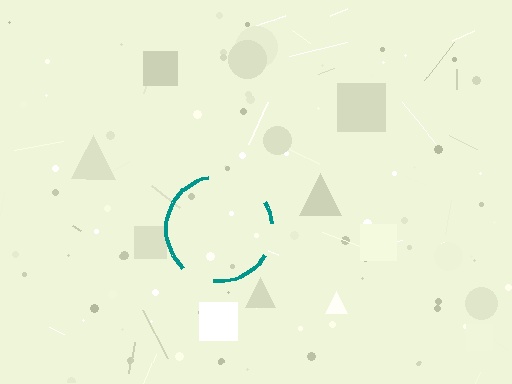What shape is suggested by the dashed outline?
The dashed outline suggests a circle.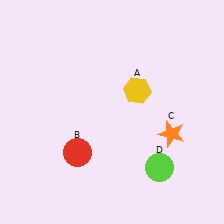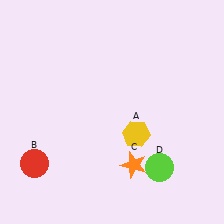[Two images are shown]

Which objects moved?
The objects that moved are: the yellow hexagon (A), the red circle (B), the orange star (C).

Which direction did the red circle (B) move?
The red circle (B) moved left.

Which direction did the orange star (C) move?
The orange star (C) moved left.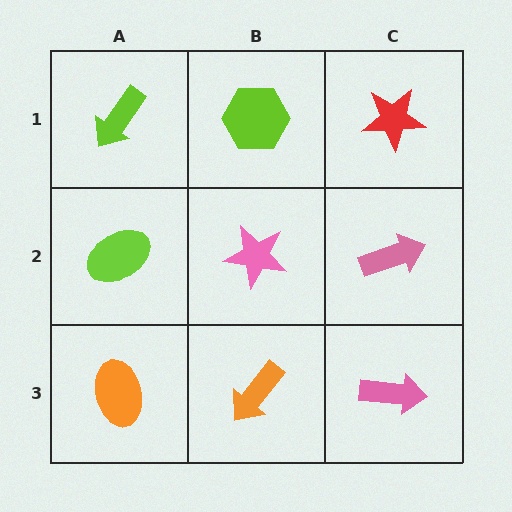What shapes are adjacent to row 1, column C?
A pink arrow (row 2, column C), a lime hexagon (row 1, column B).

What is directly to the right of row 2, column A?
A pink star.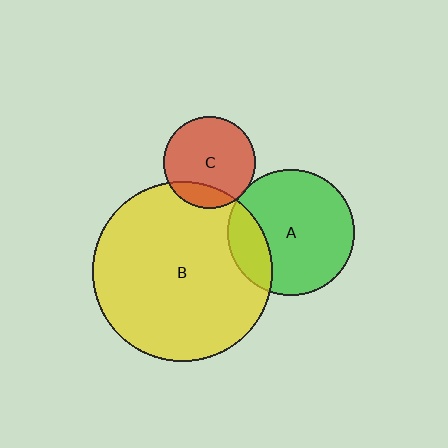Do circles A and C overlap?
Yes.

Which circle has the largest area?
Circle B (yellow).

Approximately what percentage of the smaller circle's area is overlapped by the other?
Approximately 5%.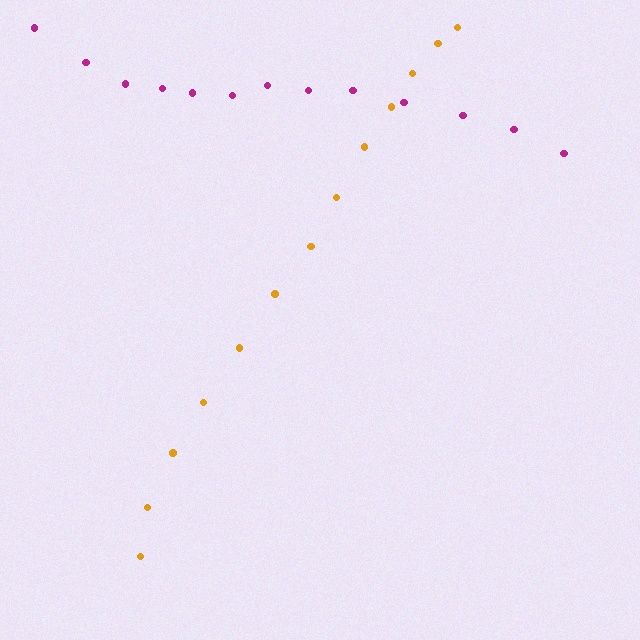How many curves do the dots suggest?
There are 2 distinct paths.